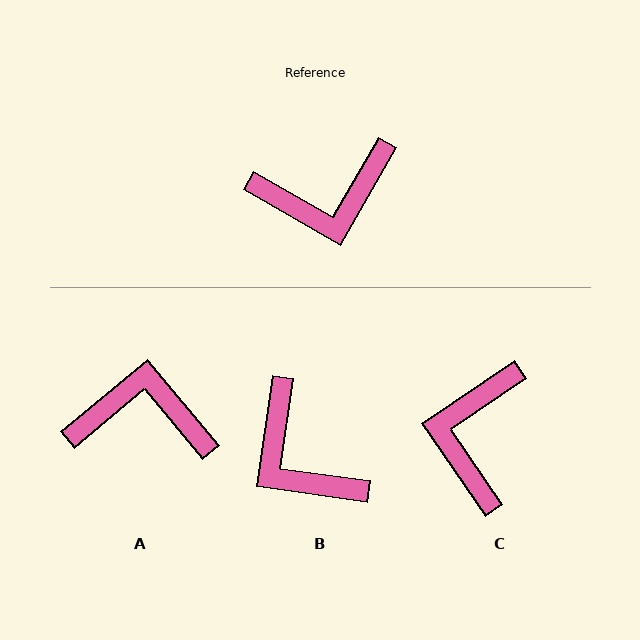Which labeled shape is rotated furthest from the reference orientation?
A, about 160 degrees away.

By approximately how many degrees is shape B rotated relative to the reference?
Approximately 68 degrees clockwise.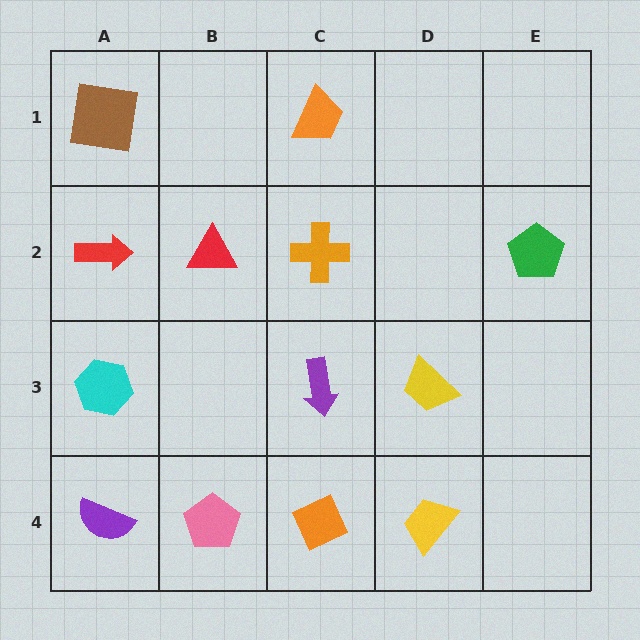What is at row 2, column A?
A red arrow.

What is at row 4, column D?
A yellow trapezoid.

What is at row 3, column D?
A yellow trapezoid.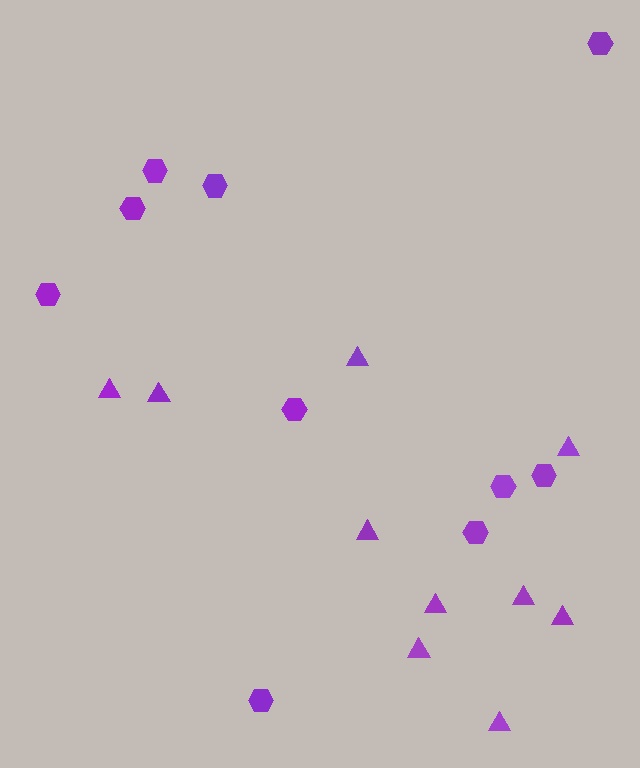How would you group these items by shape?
There are 2 groups: one group of hexagons (10) and one group of triangles (10).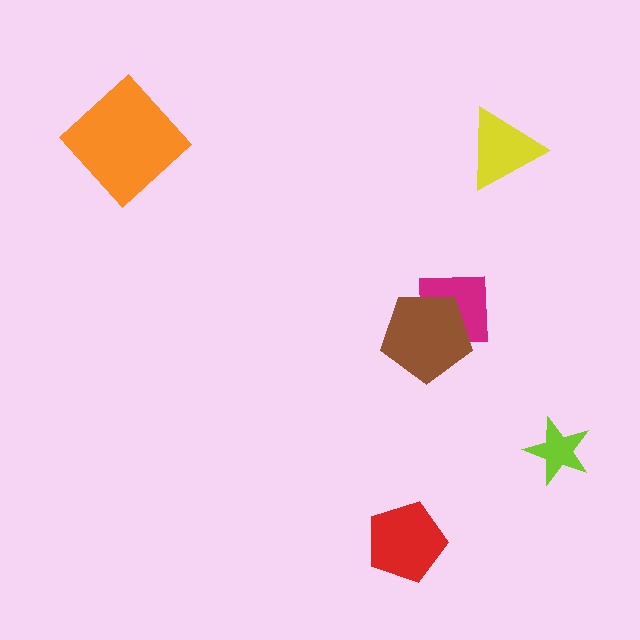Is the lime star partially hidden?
No, no other shape covers it.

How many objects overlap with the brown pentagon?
1 object overlaps with the brown pentagon.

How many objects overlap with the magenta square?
1 object overlaps with the magenta square.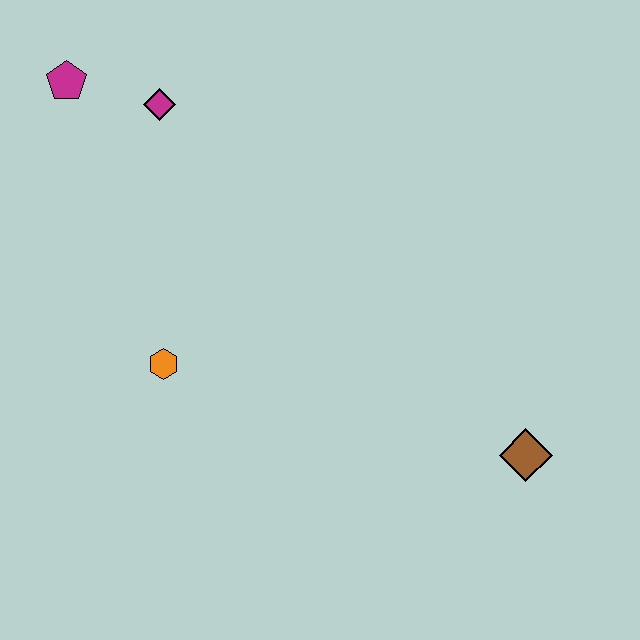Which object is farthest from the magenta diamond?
The brown diamond is farthest from the magenta diamond.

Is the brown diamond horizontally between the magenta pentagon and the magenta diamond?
No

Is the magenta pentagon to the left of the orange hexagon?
Yes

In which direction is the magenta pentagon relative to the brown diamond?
The magenta pentagon is to the left of the brown diamond.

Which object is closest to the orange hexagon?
The magenta diamond is closest to the orange hexagon.